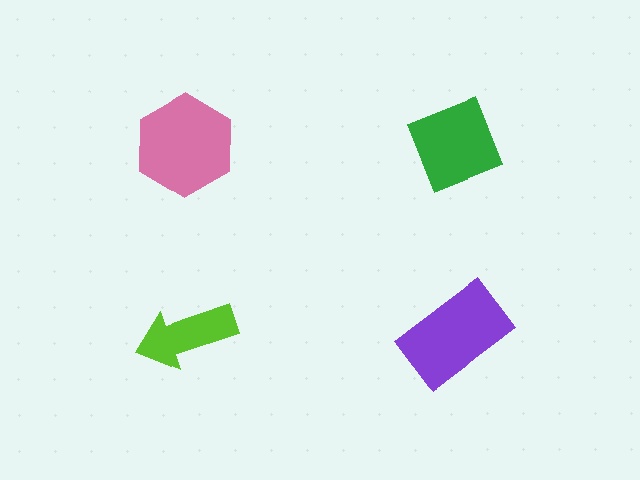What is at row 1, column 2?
A green diamond.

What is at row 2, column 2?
A purple rectangle.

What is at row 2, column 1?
A lime arrow.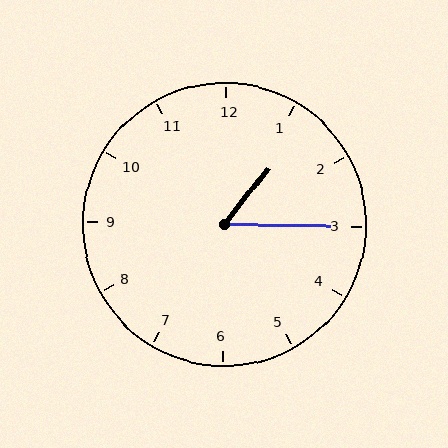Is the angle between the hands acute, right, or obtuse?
It is acute.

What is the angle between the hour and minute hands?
Approximately 52 degrees.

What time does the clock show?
1:15.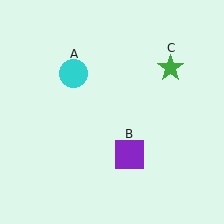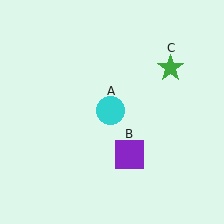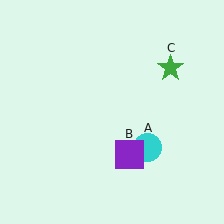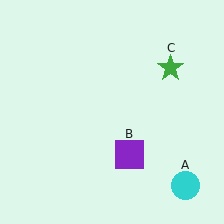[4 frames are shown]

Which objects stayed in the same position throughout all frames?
Purple square (object B) and green star (object C) remained stationary.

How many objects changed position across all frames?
1 object changed position: cyan circle (object A).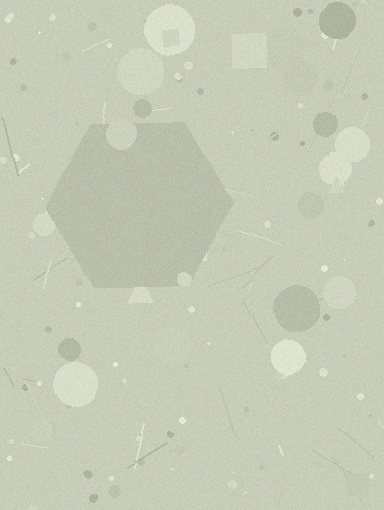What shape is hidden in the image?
A hexagon is hidden in the image.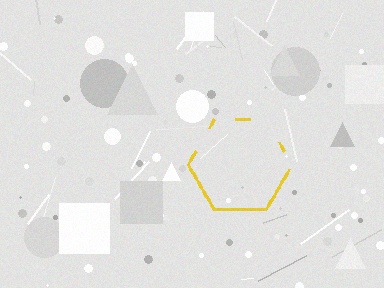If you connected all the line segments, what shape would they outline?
They would outline a hexagon.